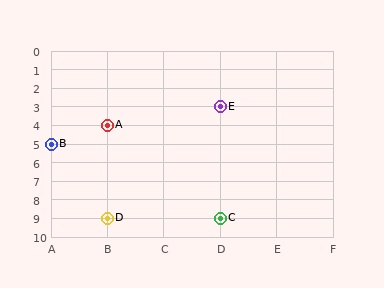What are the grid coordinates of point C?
Point C is at grid coordinates (D, 9).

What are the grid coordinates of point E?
Point E is at grid coordinates (D, 3).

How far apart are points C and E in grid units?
Points C and E are 6 rows apart.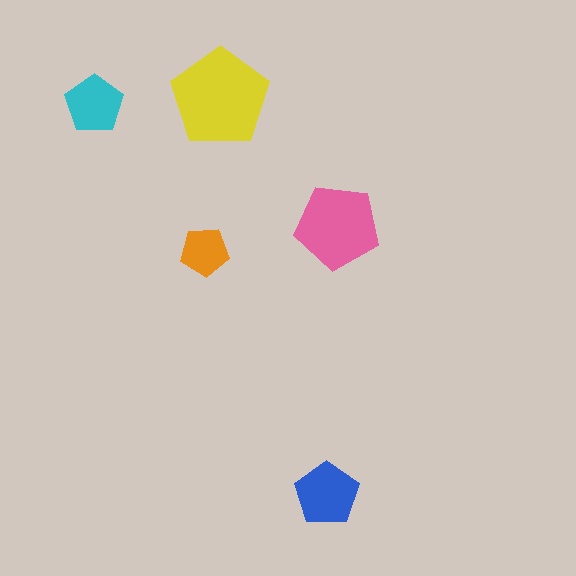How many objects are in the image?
There are 5 objects in the image.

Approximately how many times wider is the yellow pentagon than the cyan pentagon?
About 1.5 times wider.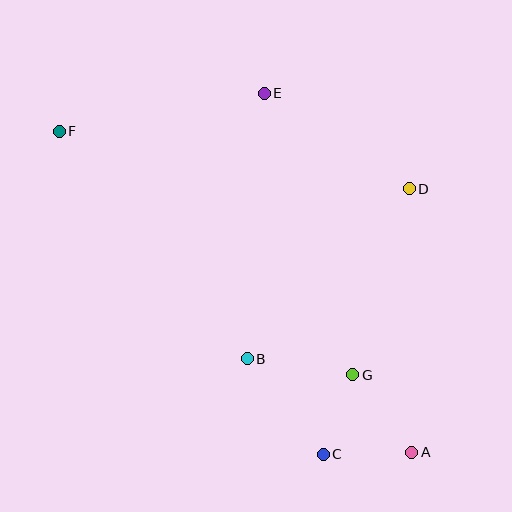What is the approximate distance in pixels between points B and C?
The distance between B and C is approximately 122 pixels.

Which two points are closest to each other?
Points C and G are closest to each other.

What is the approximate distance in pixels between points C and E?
The distance between C and E is approximately 366 pixels.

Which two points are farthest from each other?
Points A and F are farthest from each other.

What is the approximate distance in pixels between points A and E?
The distance between A and E is approximately 388 pixels.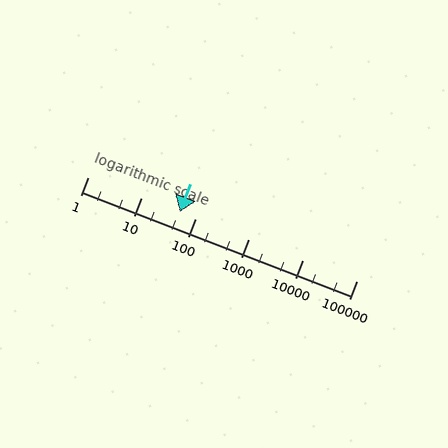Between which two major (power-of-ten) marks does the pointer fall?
The pointer is between 10 and 100.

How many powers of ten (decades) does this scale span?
The scale spans 5 decades, from 1 to 100000.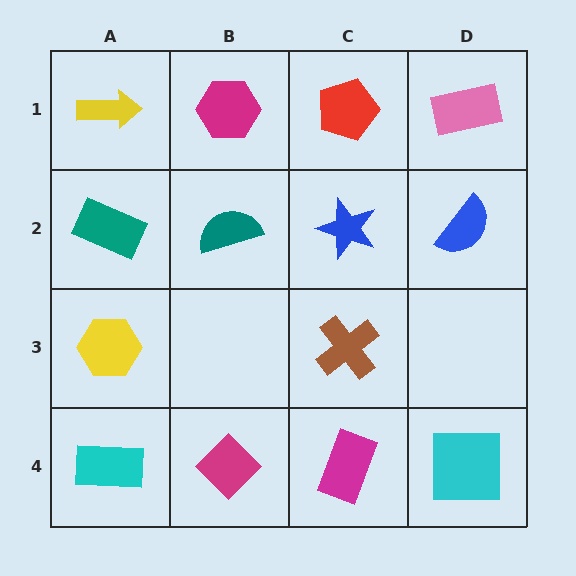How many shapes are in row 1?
4 shapes.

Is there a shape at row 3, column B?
No, that cell is empty.